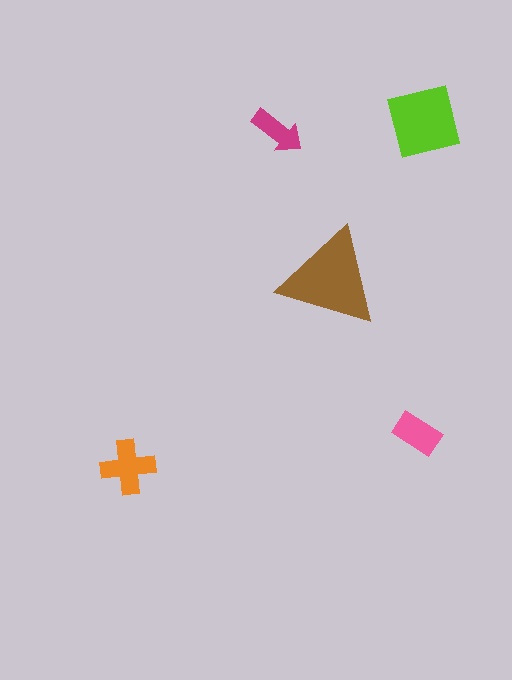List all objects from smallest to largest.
The magenta arrow, the pink rectangle, the orange cross, the lime square, the brown triangle.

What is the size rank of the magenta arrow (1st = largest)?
5th.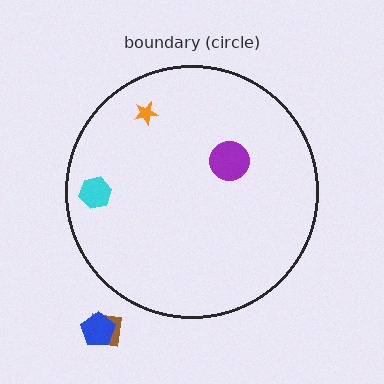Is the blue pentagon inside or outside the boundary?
Outside.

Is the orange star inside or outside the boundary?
Inside.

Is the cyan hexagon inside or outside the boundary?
Inside.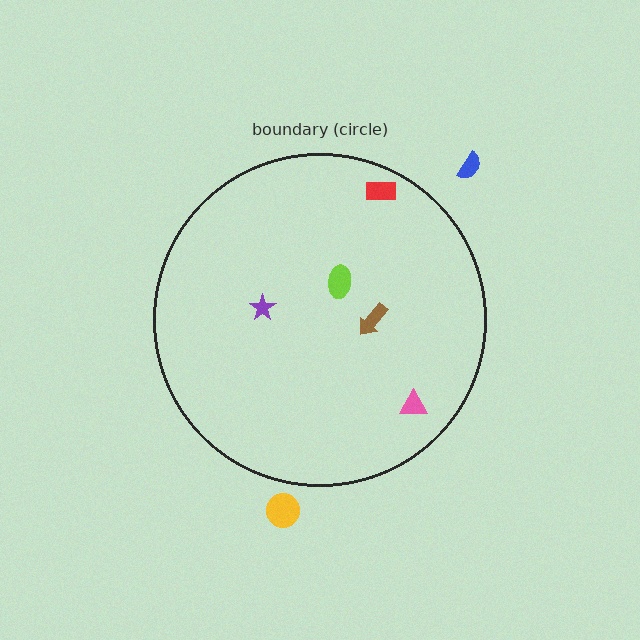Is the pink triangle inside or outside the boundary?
Inside.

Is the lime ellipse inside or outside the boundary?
Inside.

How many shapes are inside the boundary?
5 inside, 2 outside.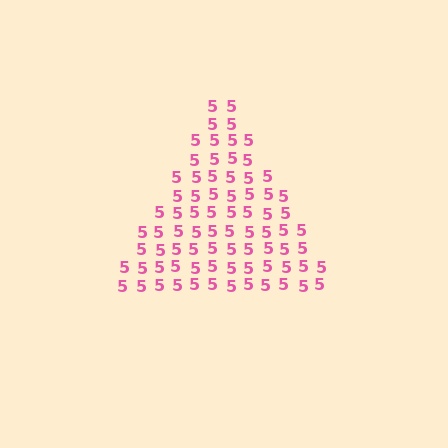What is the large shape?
The large shape is a triangle.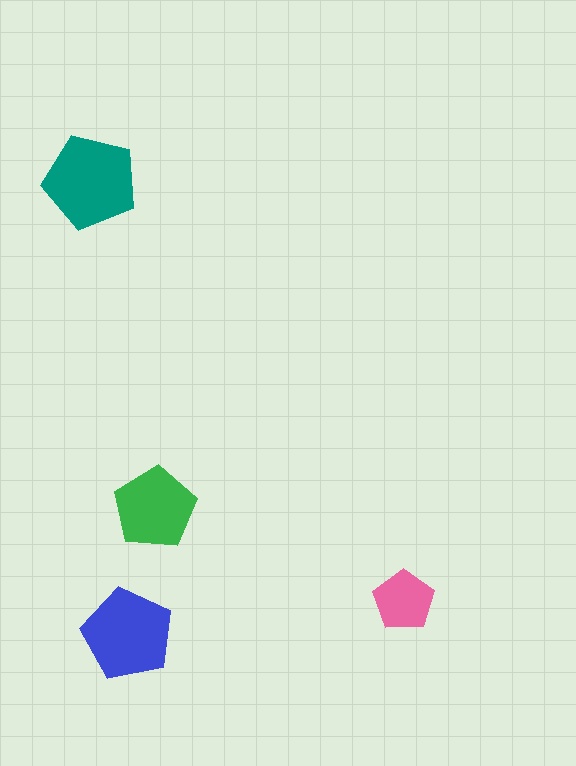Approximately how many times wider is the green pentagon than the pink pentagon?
About 1.5 times wider.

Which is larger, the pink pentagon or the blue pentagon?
The blue one.